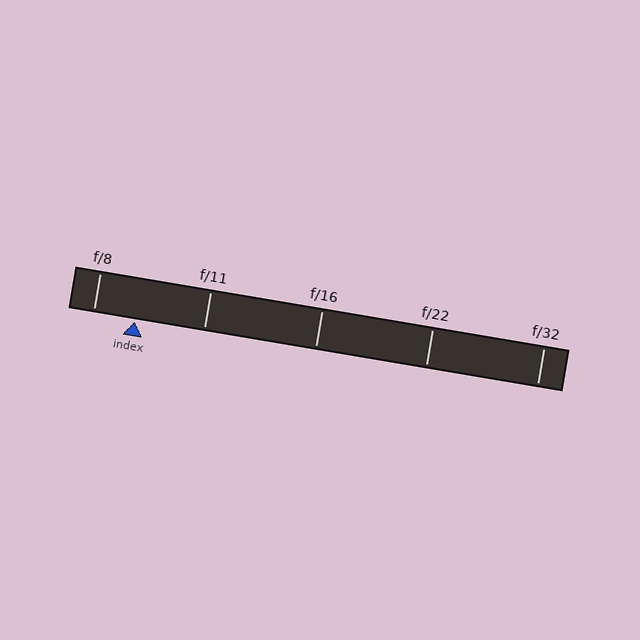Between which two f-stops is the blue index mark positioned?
The index mark is between f/8 and f/11.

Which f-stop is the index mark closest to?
The index mark is closest to f/8.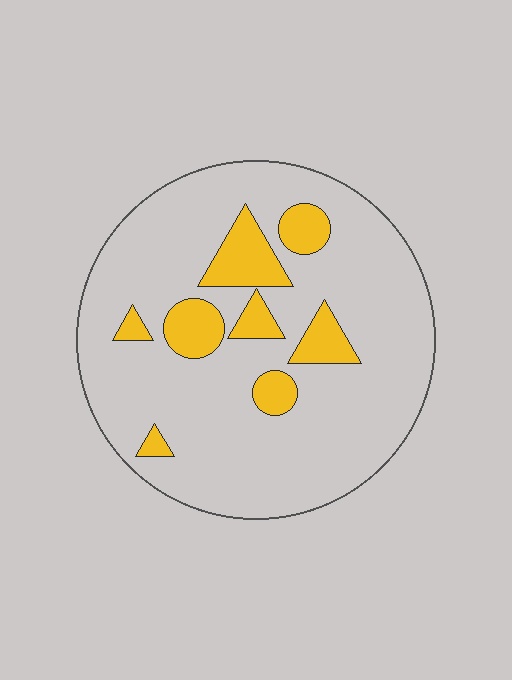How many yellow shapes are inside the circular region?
8.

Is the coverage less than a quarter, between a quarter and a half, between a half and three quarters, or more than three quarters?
Less than a quarter.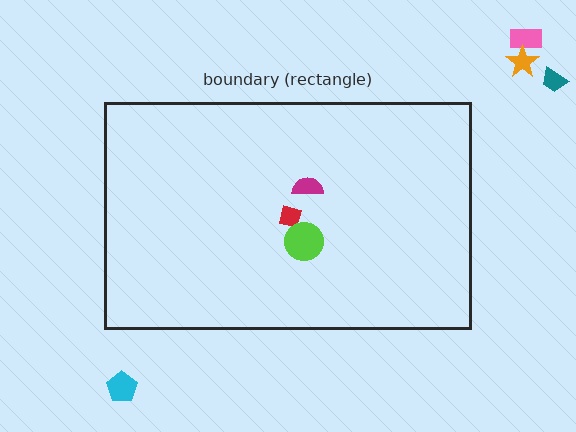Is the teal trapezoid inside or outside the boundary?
Outside.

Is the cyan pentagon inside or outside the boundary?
Outside.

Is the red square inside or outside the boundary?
Inside.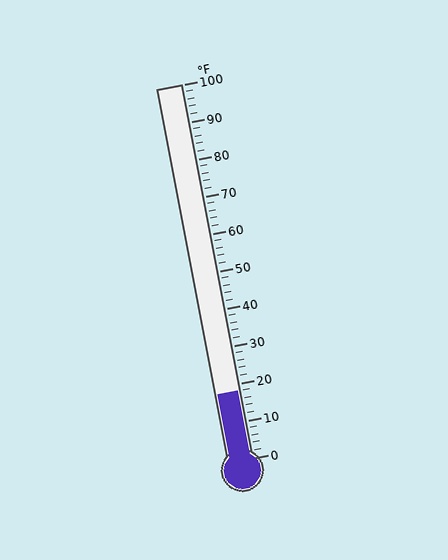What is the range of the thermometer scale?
The thermometer scale ranges from 0°F to 100°F.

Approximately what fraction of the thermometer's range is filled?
The thermometer is filled to approximately 20% of its range.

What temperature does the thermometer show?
The thermometer shows approximately 18°F.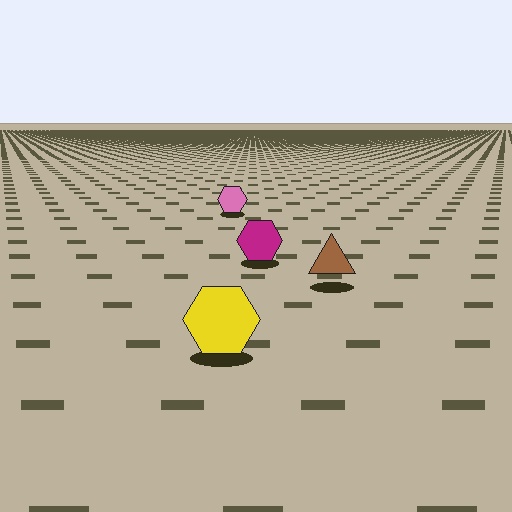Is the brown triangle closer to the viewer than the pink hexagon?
Yes. The brown triangle is closer — you can tell from the texture gradient: the ground texture is coarser near it.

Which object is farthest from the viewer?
The pink hexagon is farthest from the viewer. It appears smaller and the ground texture around it is denser.